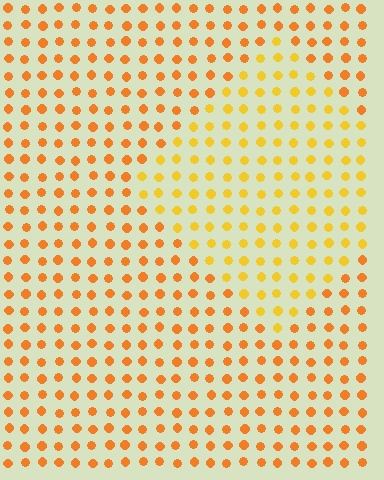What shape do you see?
I see a diamond.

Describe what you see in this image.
The image is filled with small orange elements in a uniform arrangement. A diamond-shaped region is visible where the elements are tinted to a slightly different hue, forming a subtle color boundary.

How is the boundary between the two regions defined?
The boundary is defined purely by a slight shift in hue (about 23 degrees). Spacing, size, and orientation are identical on both sides.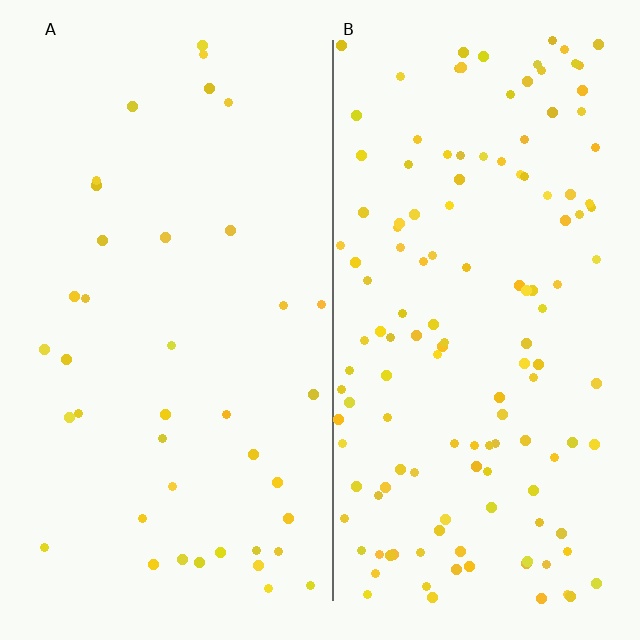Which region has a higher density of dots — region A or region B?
B (the right).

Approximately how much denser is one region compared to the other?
Approximately 3.5× — region B over region A.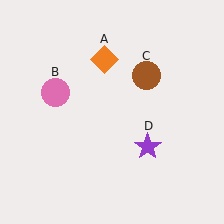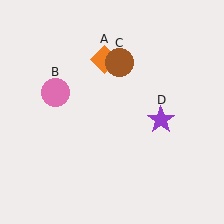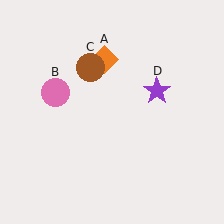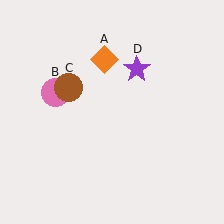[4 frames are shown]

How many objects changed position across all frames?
2 objects changed position: brown circle (object C), purple star (object D).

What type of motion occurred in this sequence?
The brown circle (object C), purple star (object D) rotated counterclockwise around the center of the scene.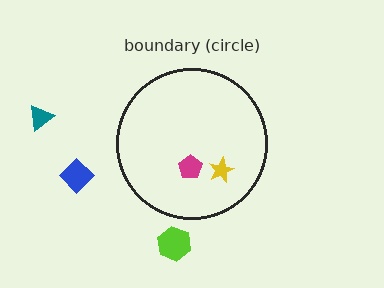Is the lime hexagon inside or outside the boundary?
Outside.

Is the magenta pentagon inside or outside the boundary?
Inside.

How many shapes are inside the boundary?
2 inside, 3 outside.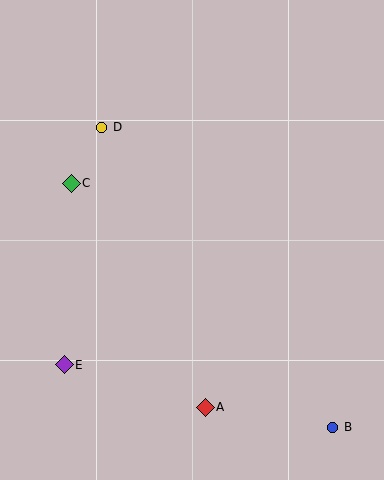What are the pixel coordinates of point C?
Point C is at (71, 183).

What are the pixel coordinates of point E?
Point E is at (64, 365).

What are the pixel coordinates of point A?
Point A is at (205, 407).